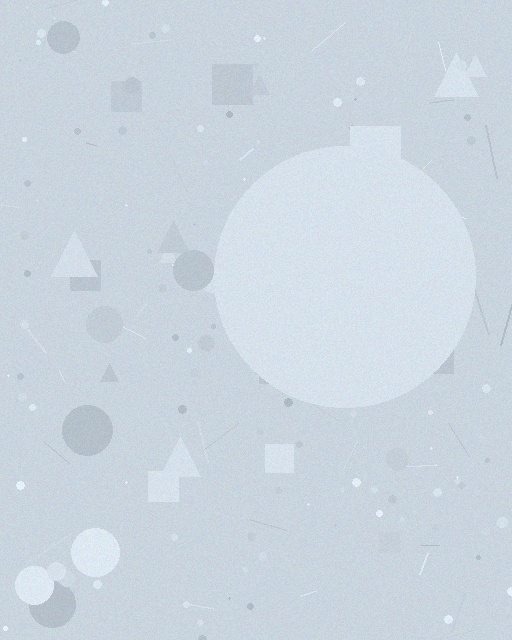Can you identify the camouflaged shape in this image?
The camouflaged shape is a circle.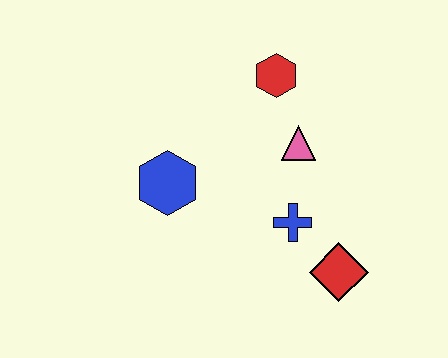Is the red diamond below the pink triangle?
Yes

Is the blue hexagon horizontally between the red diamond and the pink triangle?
No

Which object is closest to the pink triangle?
The red hexagon is closest to the pink triangle.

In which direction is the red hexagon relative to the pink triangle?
The red hexagon is above the pink triangle.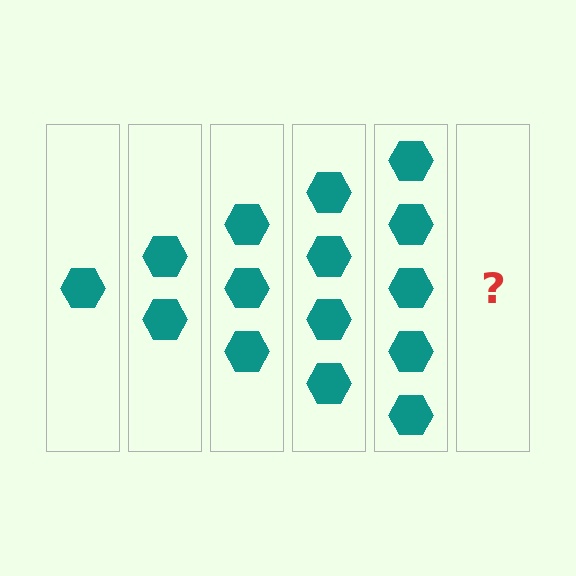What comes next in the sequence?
The next element should be 6 hexagons.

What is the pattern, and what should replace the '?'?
The pattern is that each step adds one more hexagon. The '?' should be 6 hexagons.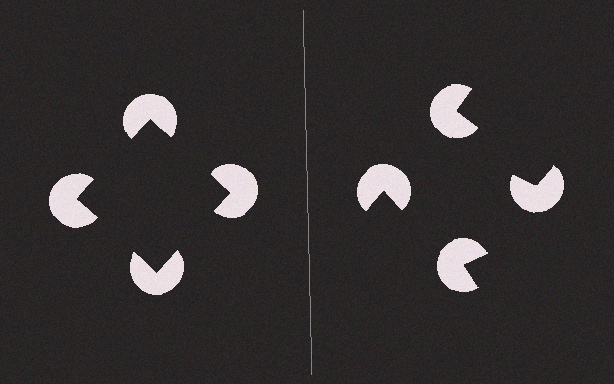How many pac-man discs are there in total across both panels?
8 — 4 on each side.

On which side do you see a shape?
An illusory square appears on the left side. On the right side the wedge cuts are rotated, so no coherent shape forms.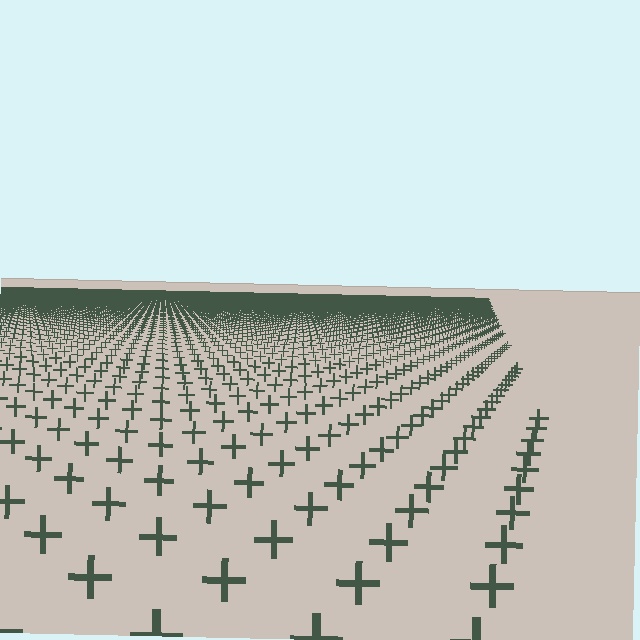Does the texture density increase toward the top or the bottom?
Density increases toward the top.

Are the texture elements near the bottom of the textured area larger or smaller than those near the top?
Larger. Near the bottom, elements are closer to the viewer and appear at a bigger on-screen size.